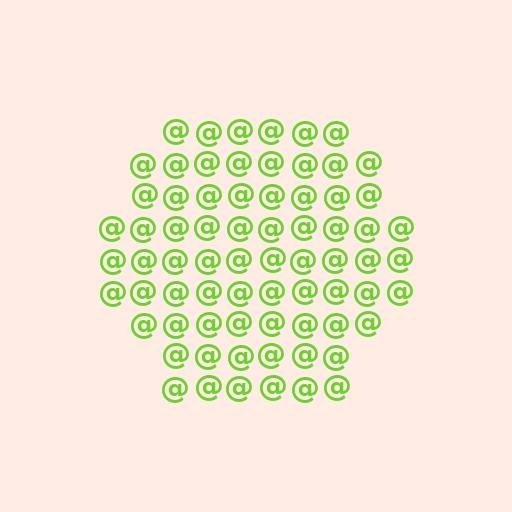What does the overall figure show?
The overall figure shows a hexagon.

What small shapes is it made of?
It is made of small at signs.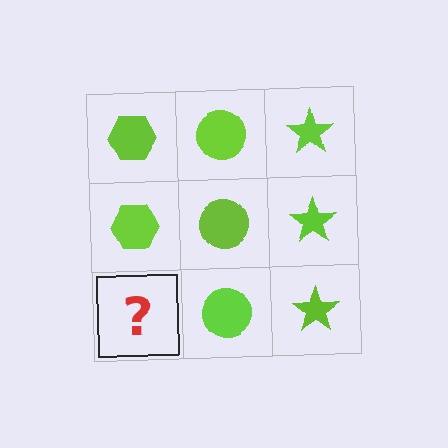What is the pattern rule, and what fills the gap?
The rule is that each column has a consistent shape. The gap should be filled with a lime hexagon.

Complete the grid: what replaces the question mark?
The question mark should be replaced with a lime hexagon.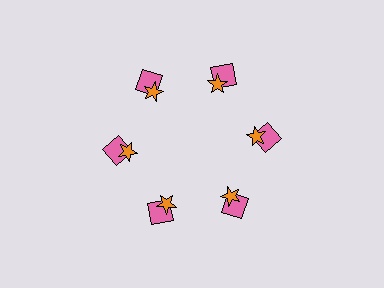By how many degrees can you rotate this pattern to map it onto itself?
The pattern maps onto itself every 60 degrees of rotation.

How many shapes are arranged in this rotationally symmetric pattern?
There are 12 shapes, arranged in 6 groups of 2.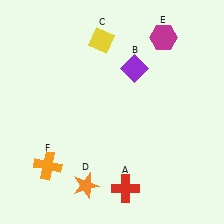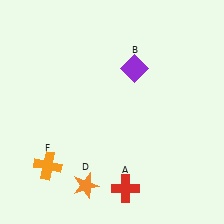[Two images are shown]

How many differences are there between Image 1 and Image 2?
There are 2 differences between the two images.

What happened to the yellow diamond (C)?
The yellow diamond (C) was removed in Image 2. It was in the top-left area of Image 1.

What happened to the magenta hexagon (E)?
The magenta hexagon (E) was removed in Image 2. It was in the top-right area of Image 1.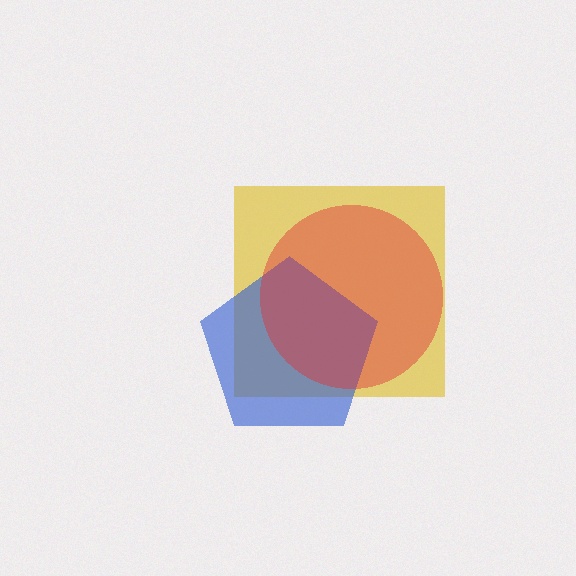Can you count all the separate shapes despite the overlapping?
Yes, there are 3 separate shapes.